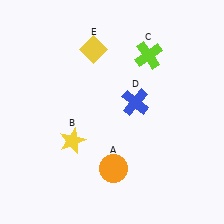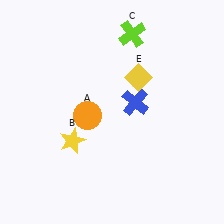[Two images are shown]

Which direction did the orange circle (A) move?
The orange circle (A) moved up.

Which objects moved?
The objects that moved are: the orange circle (A), the lime cross (C), the yellow diamond (E).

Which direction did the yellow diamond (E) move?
The yellow diamond (E) moved right.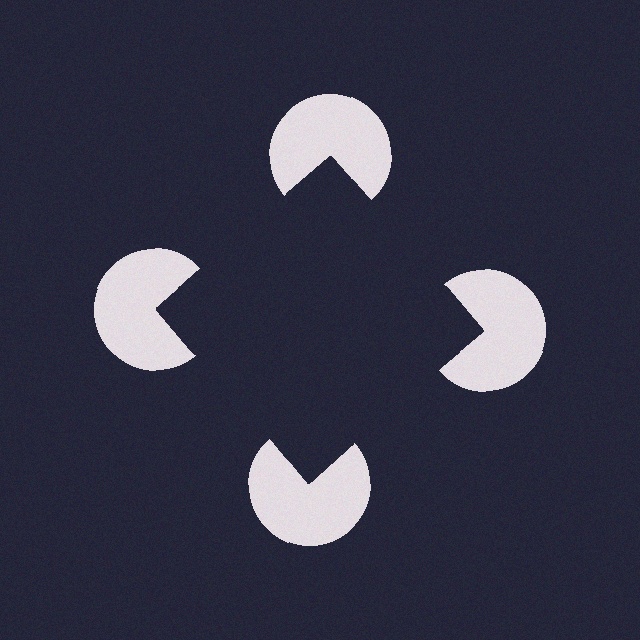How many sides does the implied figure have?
4 sides.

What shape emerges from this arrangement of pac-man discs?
An illusory square — its edges are inferred from the aligned wedge cuts in the pac-man discs, not physically drawn.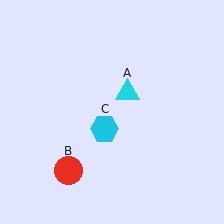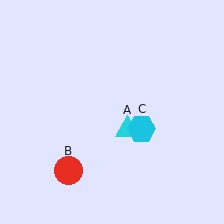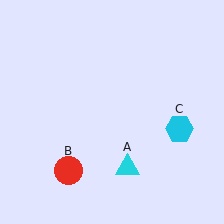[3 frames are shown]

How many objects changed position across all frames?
2 objects changed position: cyan triangle (object A), cyan hexagon (object C).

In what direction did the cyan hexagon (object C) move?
The cyan hexagon (object C) moved right.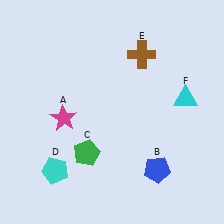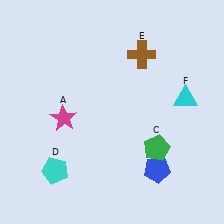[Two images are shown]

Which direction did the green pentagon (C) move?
The green pentagon (C) moved right.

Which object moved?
The green pentagon (C) moved right.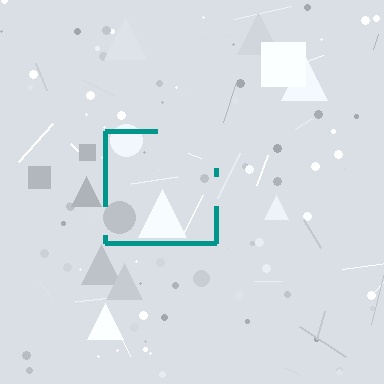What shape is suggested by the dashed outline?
The dashed outline suggests a square.